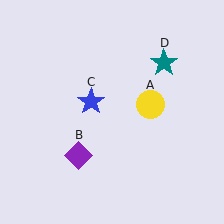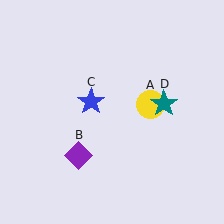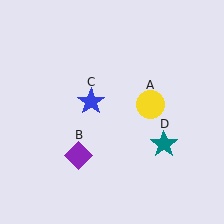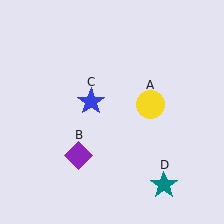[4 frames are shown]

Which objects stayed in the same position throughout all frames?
Yellow circle (object A) and purple diamond (object B) and blue star (object C) remained stationary.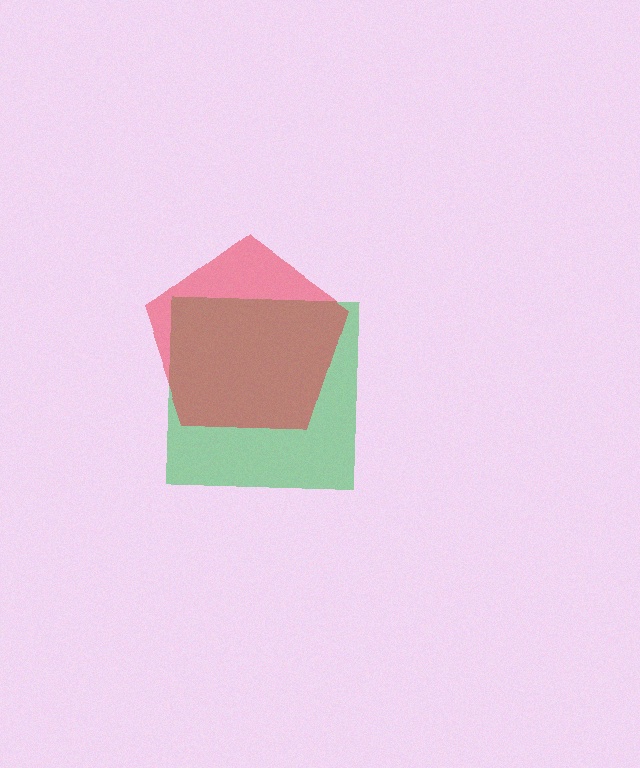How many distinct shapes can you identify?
There are 2 distinct shapes: a green square, a red pentagon.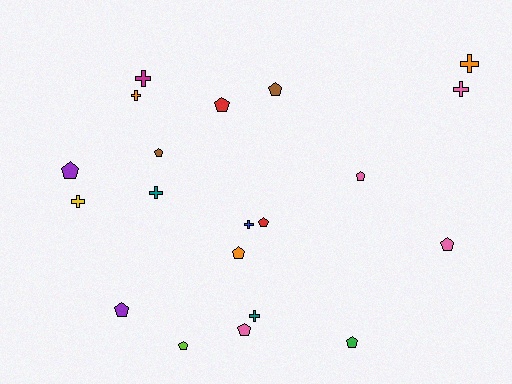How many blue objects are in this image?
There is 1 blue object.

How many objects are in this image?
There are 20 objects.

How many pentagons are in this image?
There are 12 pentagons.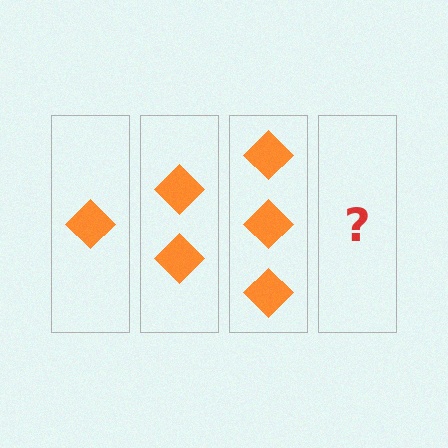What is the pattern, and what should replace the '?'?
The pattern is that each step adds one more diamond. The '?' should be 4 diamonds.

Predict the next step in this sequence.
The next step is 4 diamonds.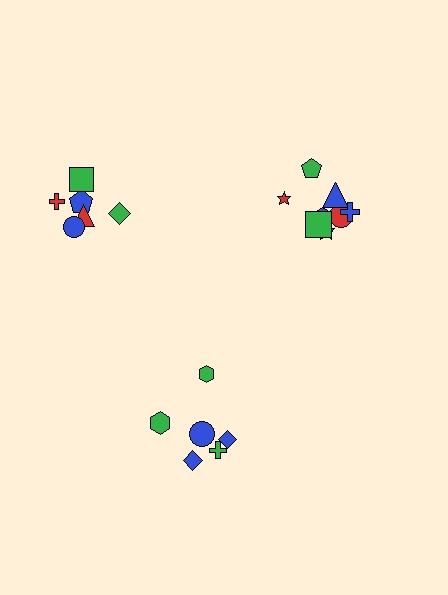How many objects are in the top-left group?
There are 6 objects.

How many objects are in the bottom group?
There are 6 objects.